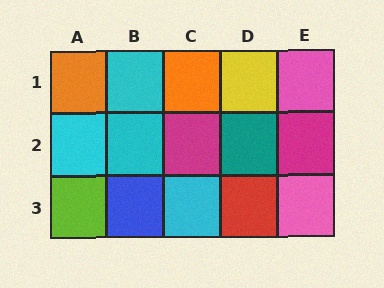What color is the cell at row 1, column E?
Pink.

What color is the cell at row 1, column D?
Yellow.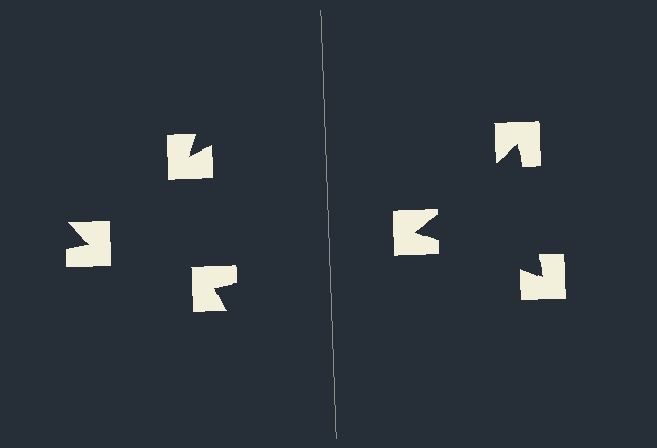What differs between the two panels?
The notched squares are positioned identically on both sides; only the wedge orientations differ. On the right they align to a triangle; on the left they are misaligned.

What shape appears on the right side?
An illusory triangle.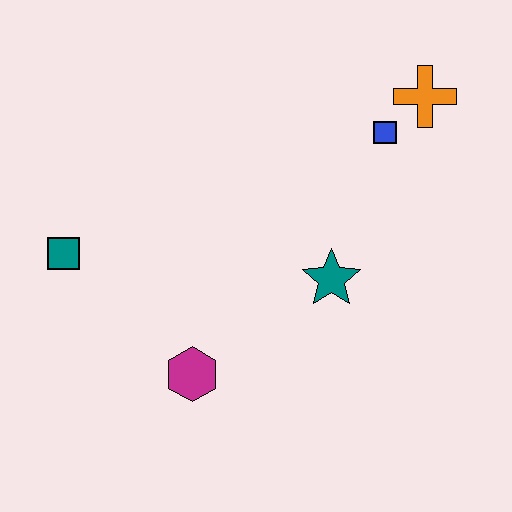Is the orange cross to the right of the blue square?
Yes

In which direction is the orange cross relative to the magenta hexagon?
The orange cross is above the magenta hexagon.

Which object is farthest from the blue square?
The teal square is farthest from the blue square.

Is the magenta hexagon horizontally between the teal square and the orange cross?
Yes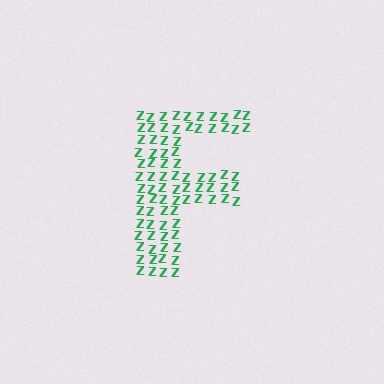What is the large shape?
The large shape is the letter F.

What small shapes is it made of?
It is made of small letter Z's.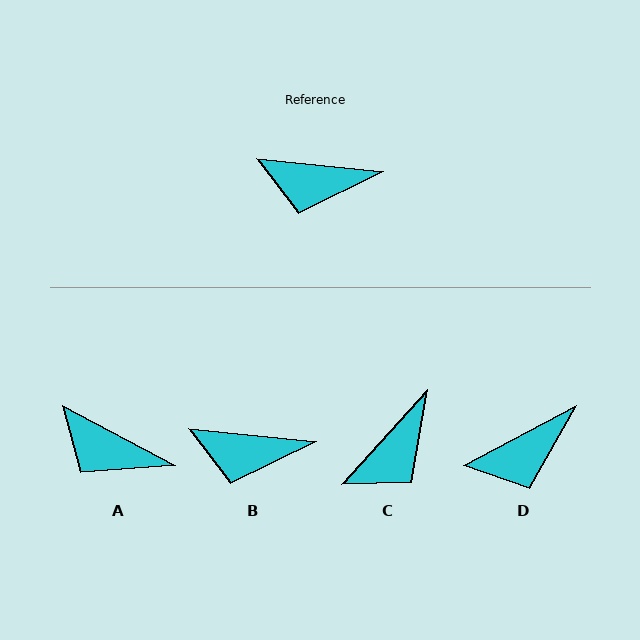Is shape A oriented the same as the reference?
No, it is off by about 22 degrees.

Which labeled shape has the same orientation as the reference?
B.